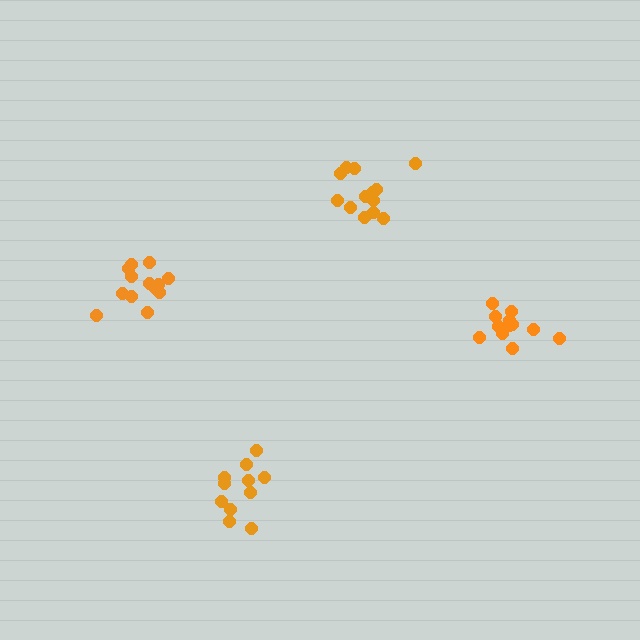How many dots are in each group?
Group 1: 13 dots, Group 2: 12 dots, Group 3: 11 dots, Group 4: 13 dots (49 total).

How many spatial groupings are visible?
There are 4 spatial groupings.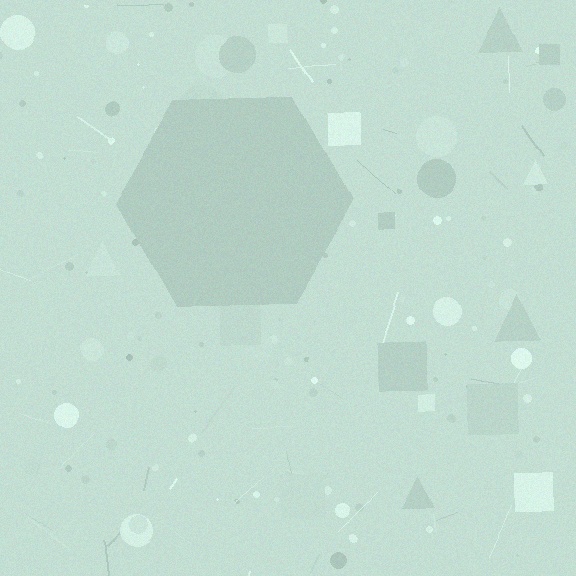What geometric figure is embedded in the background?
A hexagon is embedded in the background.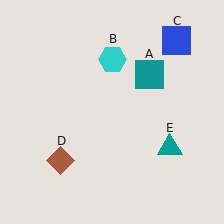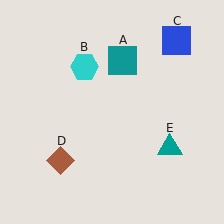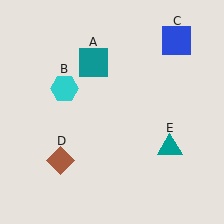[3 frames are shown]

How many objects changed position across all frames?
2 objects changed position: teal square (object A), cyan hexagon (object B).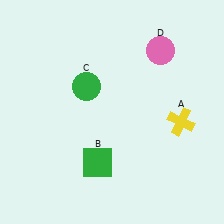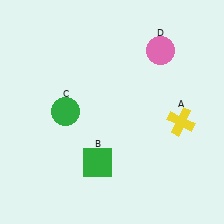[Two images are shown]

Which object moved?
The green circle (C) moved down.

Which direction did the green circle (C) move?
The green circle (C) moved down.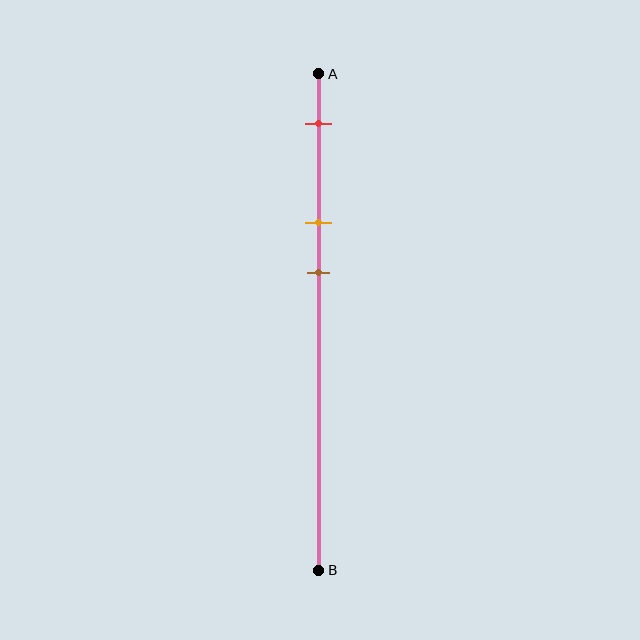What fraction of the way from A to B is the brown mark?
The brown mark is approximately 40% (0.4) of the way from A to B.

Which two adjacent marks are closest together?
The orange and brown marks are the closest adjacent pair.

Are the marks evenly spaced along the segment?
Yes, the marks are approximately evenly spaced.